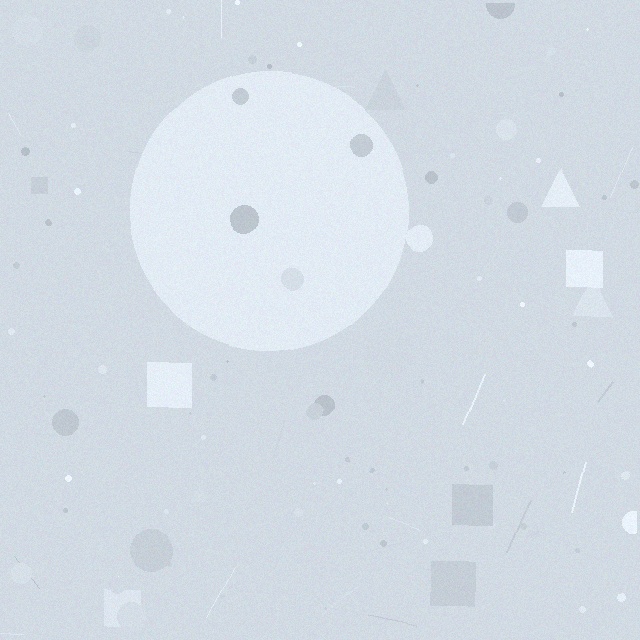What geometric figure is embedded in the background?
A circle is embedded in the background.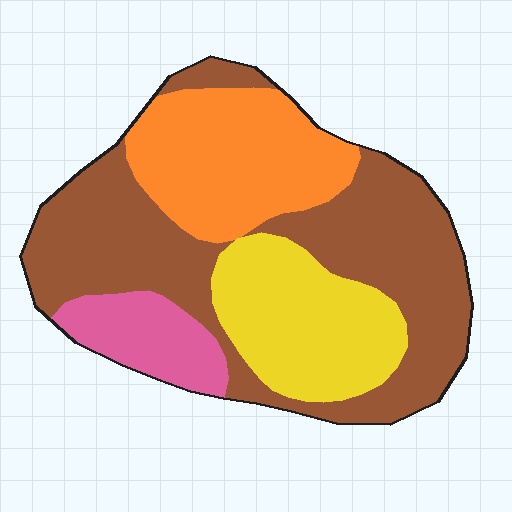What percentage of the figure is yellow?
Yellow takes up about one fifth (1/5) of the figure.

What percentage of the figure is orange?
Orange takes up about one quarter (1/4) of the figure.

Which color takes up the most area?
Brown, at roughly 45%.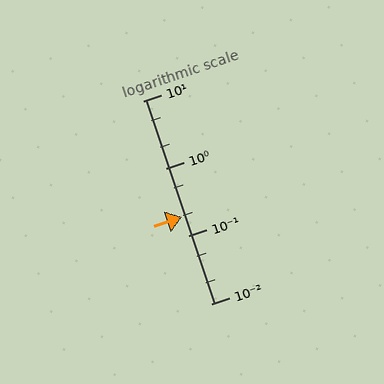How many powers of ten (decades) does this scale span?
The scale spans 3 decades, from 0.01 to 10.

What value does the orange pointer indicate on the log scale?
The pointer indicates approximately 0.19.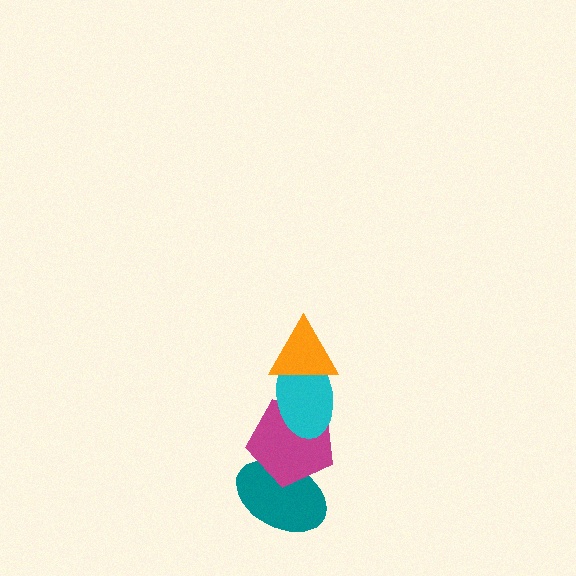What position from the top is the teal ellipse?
The teal ellipse is 4th from the top.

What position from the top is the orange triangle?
The orange triangle is 1st from the top.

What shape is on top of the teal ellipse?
The magenta pentagon is on top of the teal ellipse.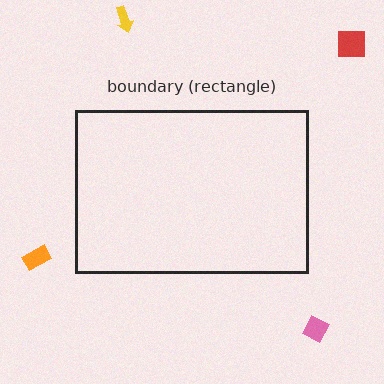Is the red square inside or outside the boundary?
Outside.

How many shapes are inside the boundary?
0 inside, 4 outside.